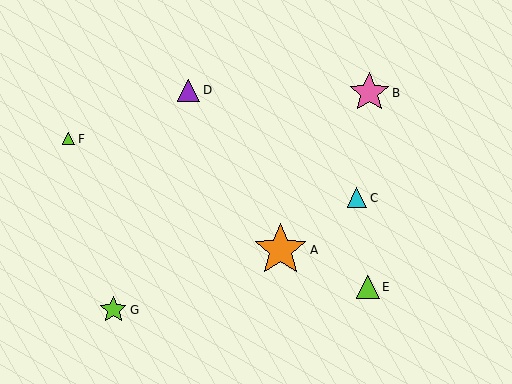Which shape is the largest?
The orange star (labeled A) is the largest.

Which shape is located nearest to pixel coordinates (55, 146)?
The lime triangle (labeled F) at (69, 139) is nearest to that location.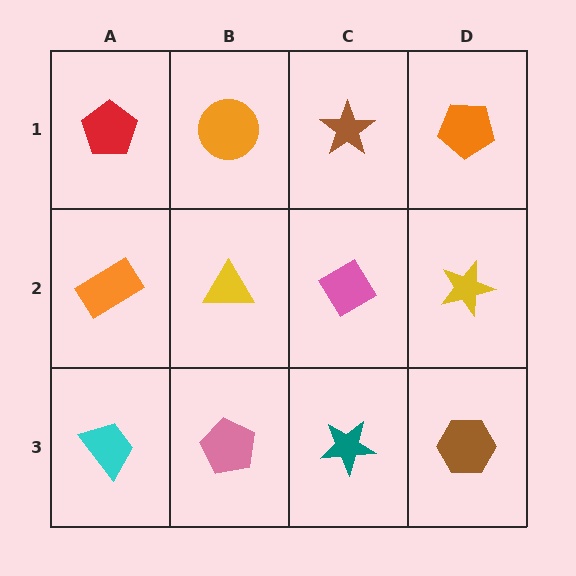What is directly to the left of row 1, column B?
A red pentagon.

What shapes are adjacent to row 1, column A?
An orange rectangle (row 2, column A), an orange circle (row 1, column B).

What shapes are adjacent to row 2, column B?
An orange circle (row 1, column B), a pink pentagon (row 3, column B), an orange rectangle (row 2, column A), a pink diamond (row 2, column C).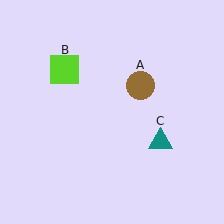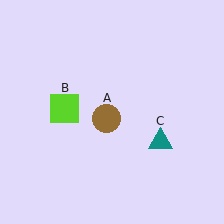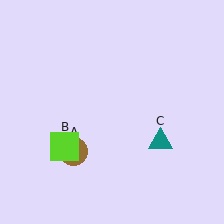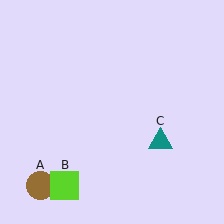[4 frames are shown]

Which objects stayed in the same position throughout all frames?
Teal triangle (object C) remained stationary.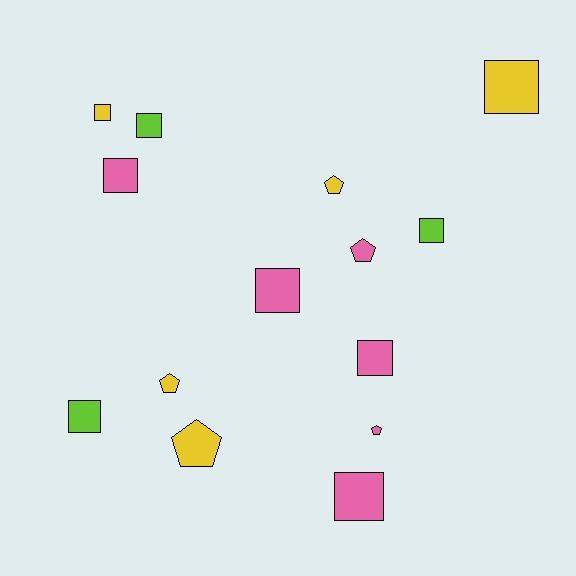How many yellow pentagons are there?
There are 3 yellow pentagons.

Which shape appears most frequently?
Square, with 9 objects.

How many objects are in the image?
There are 14 objects.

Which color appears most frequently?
Pink, with 6 objects.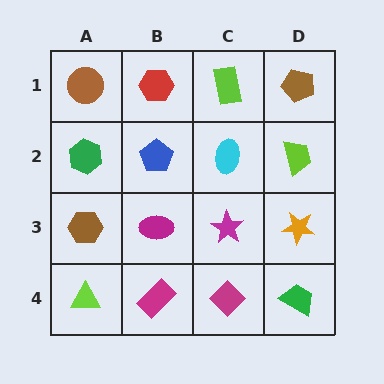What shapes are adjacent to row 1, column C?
A cyan ellipse (row 2, column C), a red hexagon (row 1, column B), a brown pentagon (row 1, column D).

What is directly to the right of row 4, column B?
A magenta diamond.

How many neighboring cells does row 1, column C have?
3.